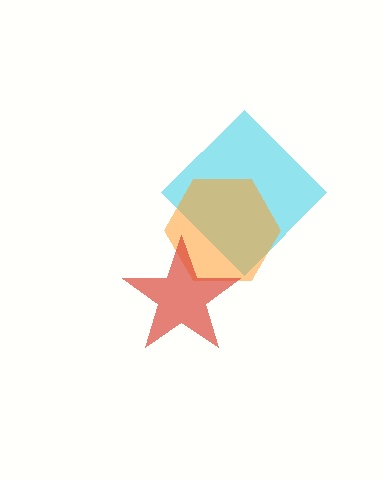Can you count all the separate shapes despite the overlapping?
Yes, there are 3 separate shapes.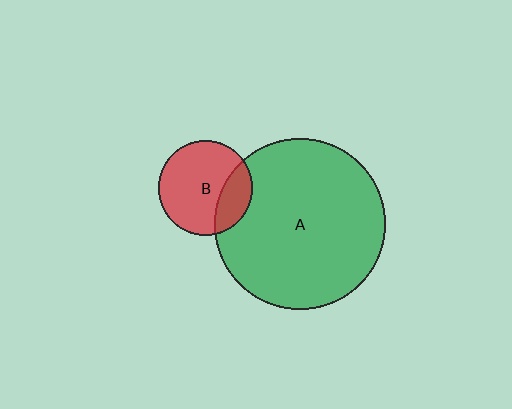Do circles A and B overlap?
Yes.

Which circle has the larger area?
Circle A (green).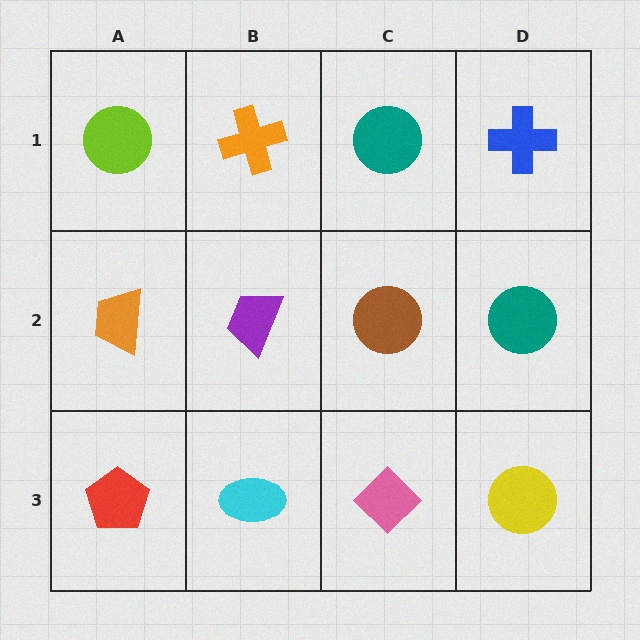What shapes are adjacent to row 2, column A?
A lime circle (row 1, column A), a red pentagon (row 3, column A), a purple trapezoid (row 2, column B).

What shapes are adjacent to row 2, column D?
A blue cross (row 1, column D), a yellow circle (row 3, column D), a brown circle (row 2, column C).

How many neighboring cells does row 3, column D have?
2.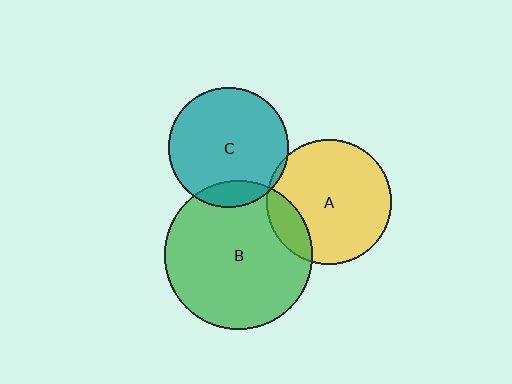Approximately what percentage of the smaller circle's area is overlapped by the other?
Approximately 15%.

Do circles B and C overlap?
Yes.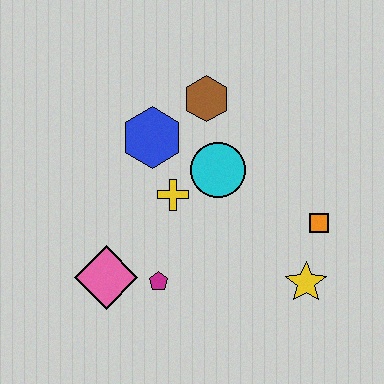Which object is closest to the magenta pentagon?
The pink diamond is closest to the magenta pentagon.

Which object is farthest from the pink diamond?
The orange square is farthest from the pink diamond.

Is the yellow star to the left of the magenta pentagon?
No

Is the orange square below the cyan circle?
Yes